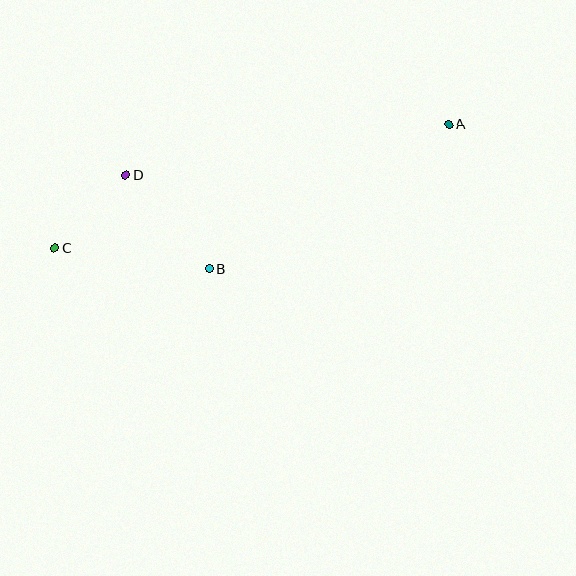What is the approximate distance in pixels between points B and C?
The distance between B and C is approximately 156 pixels.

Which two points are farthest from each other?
Points A and C are farthest from each other.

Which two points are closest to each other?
Points C and D are closest to each other.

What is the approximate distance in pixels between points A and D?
The distance between A and D is approximately 326 pixels.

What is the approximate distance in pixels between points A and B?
The distance between A and B is approximately 279 pixels.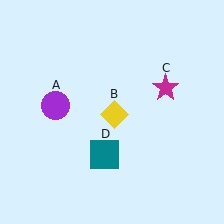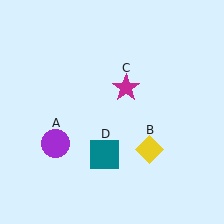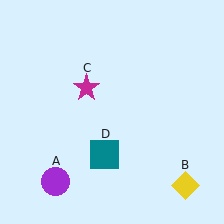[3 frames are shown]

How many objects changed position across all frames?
3 objects changed position: purple circle (object A), yellow diamond (object B), magenta star (object C).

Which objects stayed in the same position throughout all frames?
Teal square (object D) remained stationary.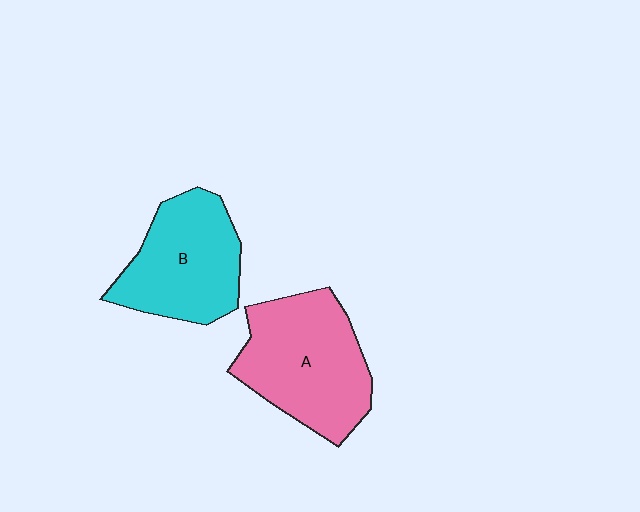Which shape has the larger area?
Shape A (pink).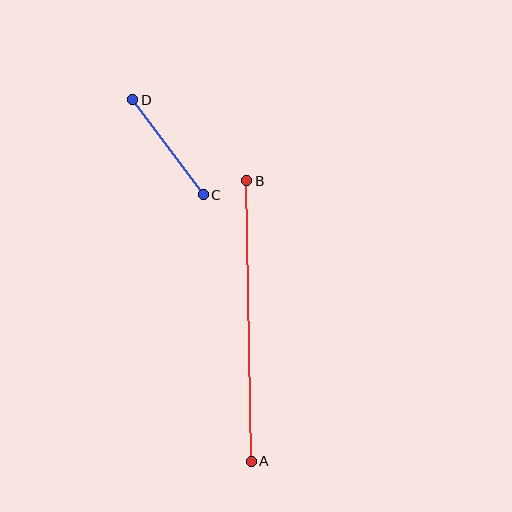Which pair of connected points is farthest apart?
Points A and B are farthest apart.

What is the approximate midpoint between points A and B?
The midpoint is at approximately (249, 321) pixels.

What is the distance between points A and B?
The distance is approximately 281 pixels.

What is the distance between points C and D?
The distance is approximately 118 pixels.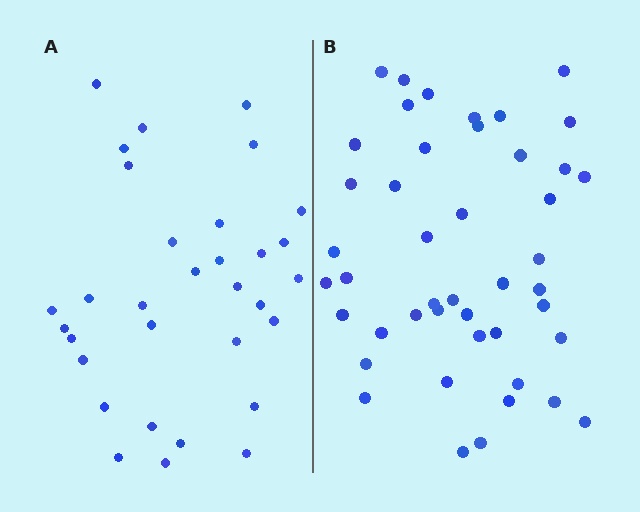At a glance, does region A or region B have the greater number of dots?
Region B (the right region) has more dots.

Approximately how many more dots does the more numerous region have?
Region B has approximately 15 more dots than region A.